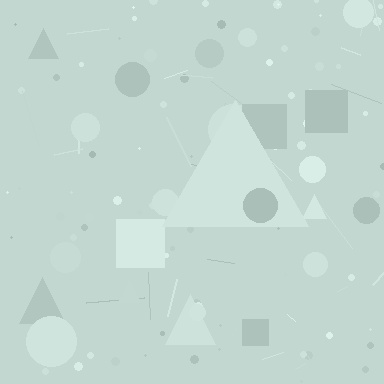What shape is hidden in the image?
A triangle is hidden in the image.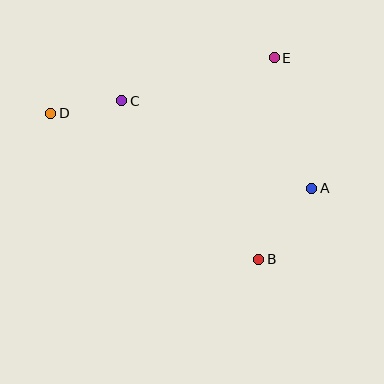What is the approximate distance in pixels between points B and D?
The distance between B and D is approximately 254 pixels.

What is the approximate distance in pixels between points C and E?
The distance between C and E is approximately 159 pixels.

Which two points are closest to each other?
Points C and D are closest to each other.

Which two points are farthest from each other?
Points A and D are farthest from each other.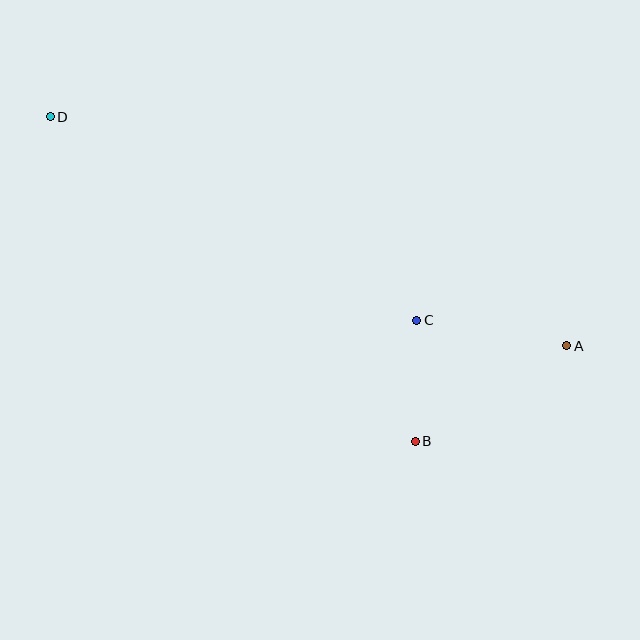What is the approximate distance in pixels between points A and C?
The distance between A and C is approximately 152 pixels.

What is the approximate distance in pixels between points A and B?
The distance between A and B is approximately 179 pixels.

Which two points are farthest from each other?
Points A and D are farthest from each other.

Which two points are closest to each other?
Points B and C are closest to each other.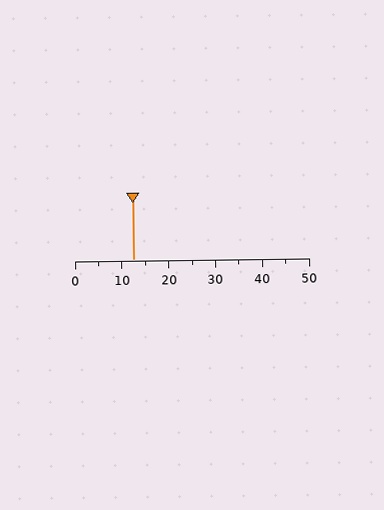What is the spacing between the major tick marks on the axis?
The major ticks are spaced 10 apart.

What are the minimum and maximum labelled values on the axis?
The axis runs from 0 to 50.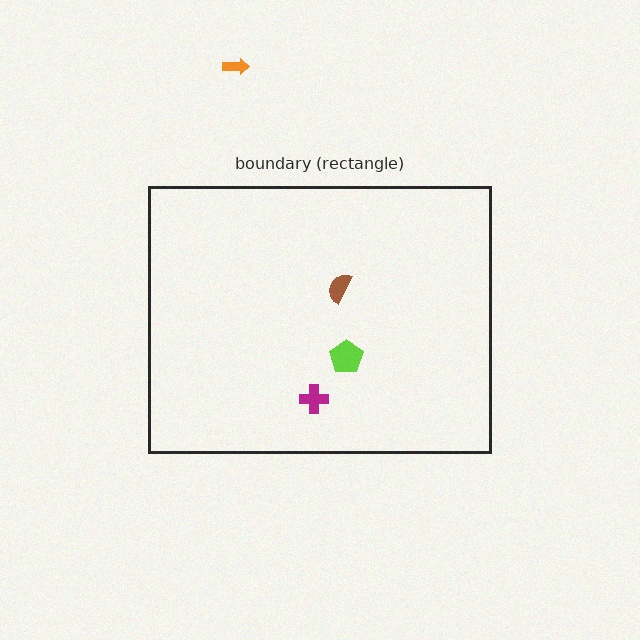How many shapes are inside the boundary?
3 inside, 1 outside.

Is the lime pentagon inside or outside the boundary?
Inside.